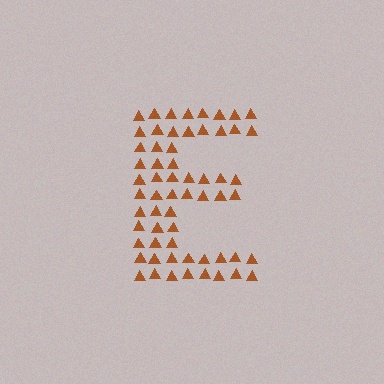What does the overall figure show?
The overall figure shows the letter E.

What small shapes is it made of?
It is made of small triangles.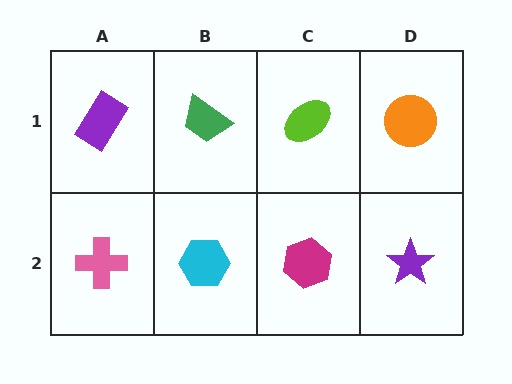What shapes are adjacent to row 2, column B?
A green trapezoid (row 1, column B), a pink cross (row 2, column A), a magenta hexagon (row 2, column C).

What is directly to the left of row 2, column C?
A cyan hexagon.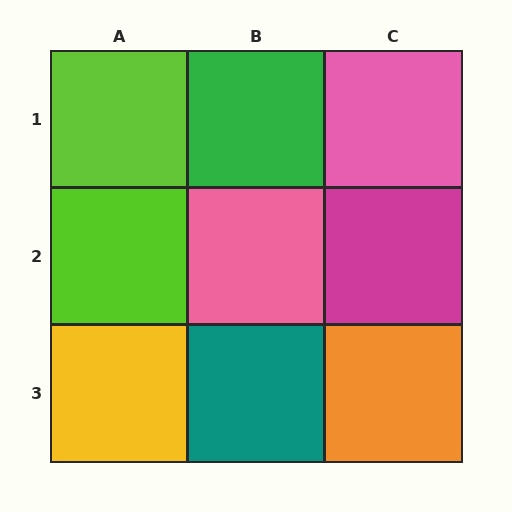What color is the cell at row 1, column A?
Lime.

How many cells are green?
1 cell is green.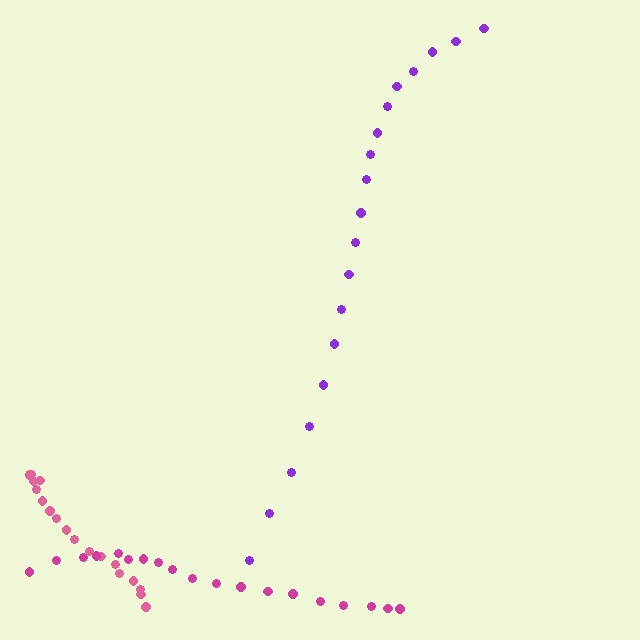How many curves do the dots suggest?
There are 3 distinct paths.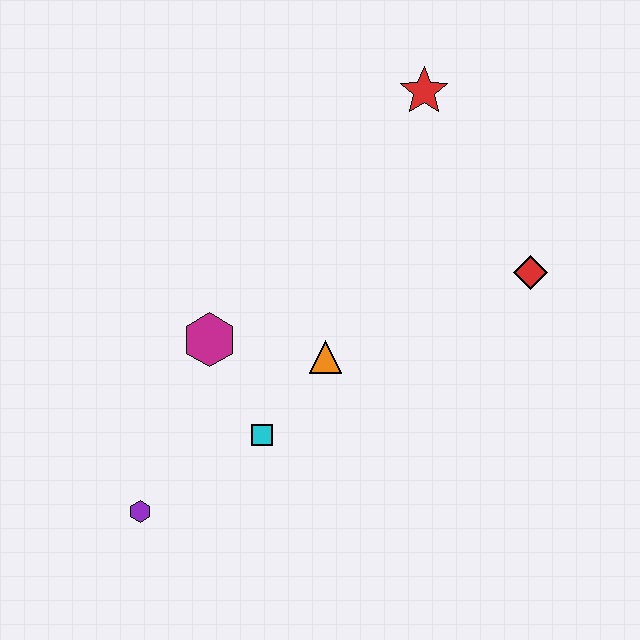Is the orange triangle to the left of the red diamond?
Yes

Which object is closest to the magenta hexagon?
The cyan square is closest to the magenta hexagon.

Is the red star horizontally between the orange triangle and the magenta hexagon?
No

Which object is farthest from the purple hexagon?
The red star is farthest from the purple hexagon.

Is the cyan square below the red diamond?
Yes